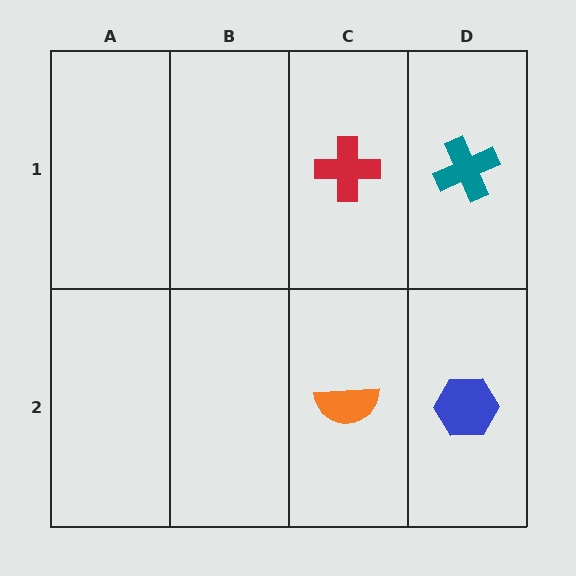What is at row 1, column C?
A red cross.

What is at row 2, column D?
A blue hexagon.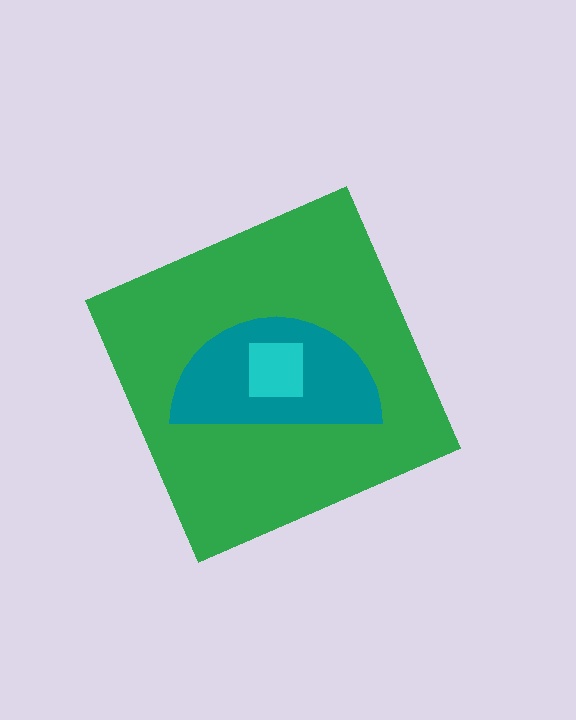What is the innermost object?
The cyan square.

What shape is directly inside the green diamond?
The teal semicircle.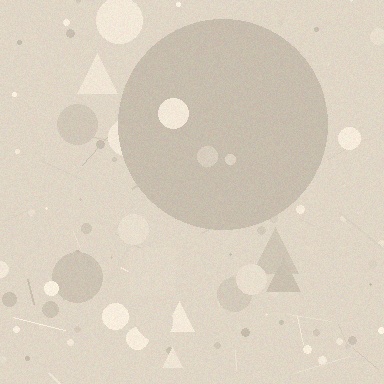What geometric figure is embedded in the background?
A circle is embedded in the background.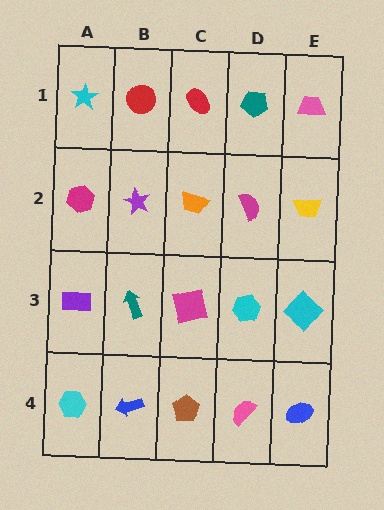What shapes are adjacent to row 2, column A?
A cyan star (row 1, column A), a purple rectangle (row 3, column A), a purple star (row 2, column B).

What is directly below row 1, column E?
A yellow trapezoid.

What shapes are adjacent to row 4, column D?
A cyan hexagon (row 3, column D), a brown pentagon (row 4, column C), a blue ellipse (row 4, column E).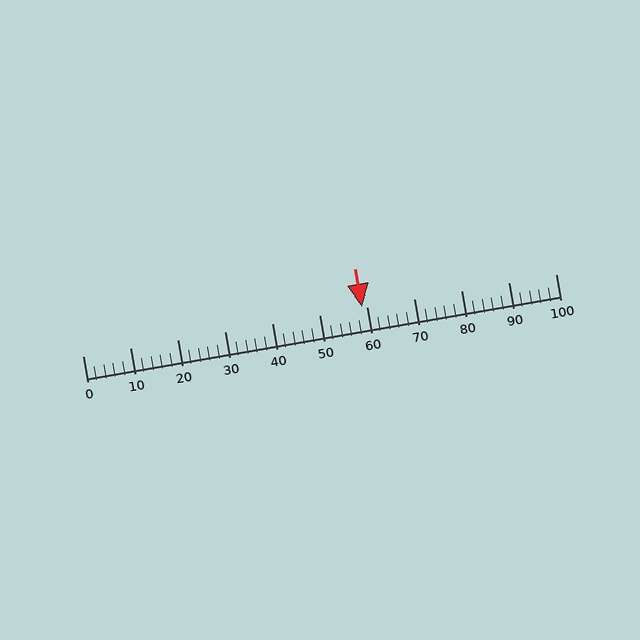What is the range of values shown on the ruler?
The ruler shows values from 0 to 100.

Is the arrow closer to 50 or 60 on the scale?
The arrow is closer to 60.